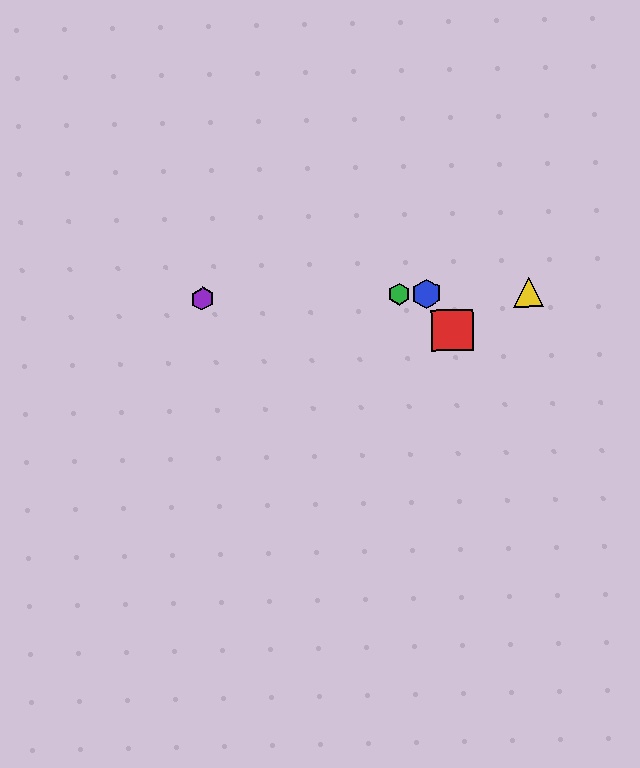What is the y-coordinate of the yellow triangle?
The yellow triangle is at y≈292.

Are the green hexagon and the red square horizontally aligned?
No, the green hexagon is at y≈294 and the red square is at y≈330.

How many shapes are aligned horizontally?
4 shapes (the blue hexagon, the green hexagon, the yellow triangle, the purple hexagon) are aligned horizontally.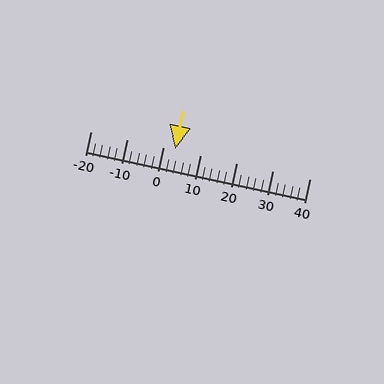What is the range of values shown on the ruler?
The ruler shows values from -20 to 40.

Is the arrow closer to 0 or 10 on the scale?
The arrow is closer to 0.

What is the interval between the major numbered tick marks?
The major tick marks are spaced 10 units apart.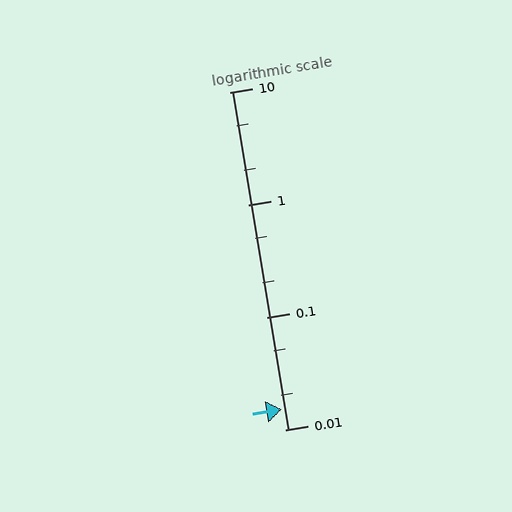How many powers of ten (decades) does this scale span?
The scale spans 3 decades, from 0.01 to 10.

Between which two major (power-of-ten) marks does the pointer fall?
The pointer is between 0.01 and 0.1.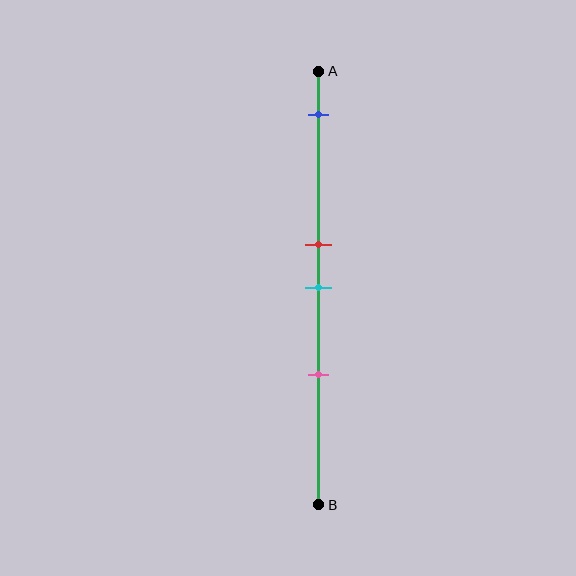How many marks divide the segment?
There are 4 marks dividing the segment.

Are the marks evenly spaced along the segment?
No, the marks are not evenly spaced.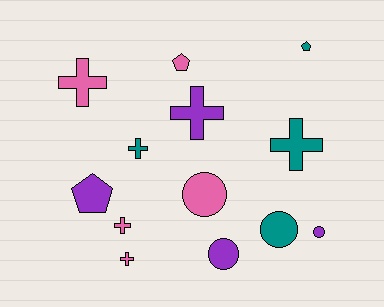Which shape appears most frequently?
Cross, with 6 objects.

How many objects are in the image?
There are 13 objects.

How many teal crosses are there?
There are 2 teal crosses.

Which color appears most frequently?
Pink, with 5 objects.